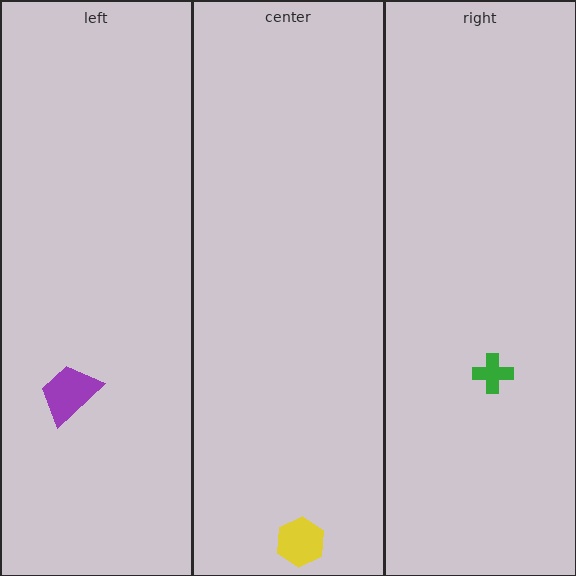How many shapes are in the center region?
1.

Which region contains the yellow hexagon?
The center region.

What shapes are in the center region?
The yellow hexagon.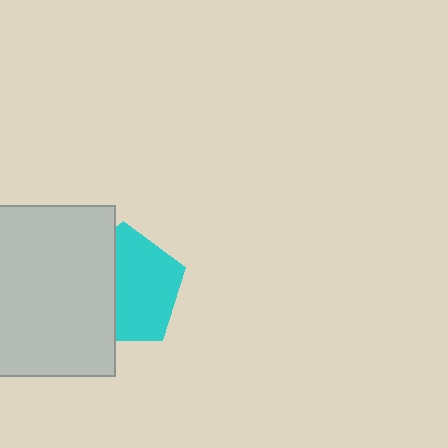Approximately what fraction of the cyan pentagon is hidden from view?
Roughly 41% of the cyan pentagon is hidden behind the light gray rectangle.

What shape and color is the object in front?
The object in front is a light gray rectangle.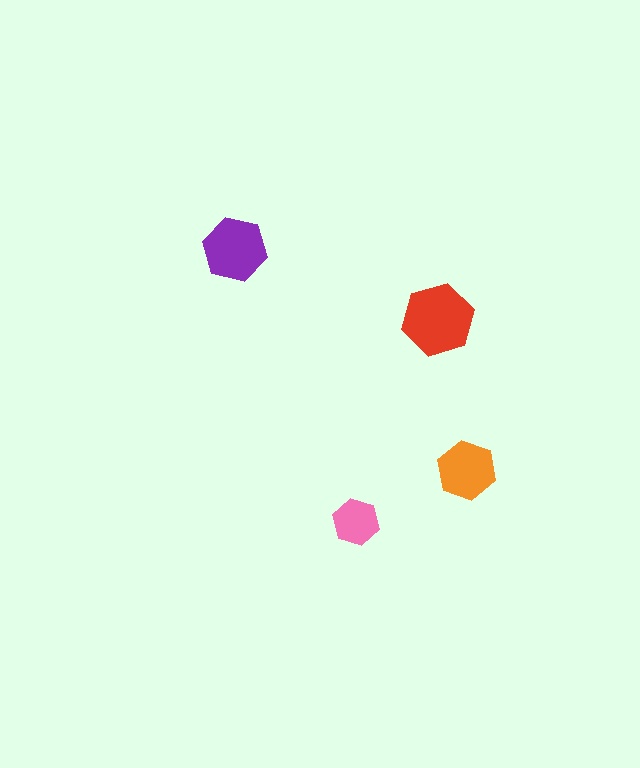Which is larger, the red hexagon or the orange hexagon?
The red one.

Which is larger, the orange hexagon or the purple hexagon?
The purple one.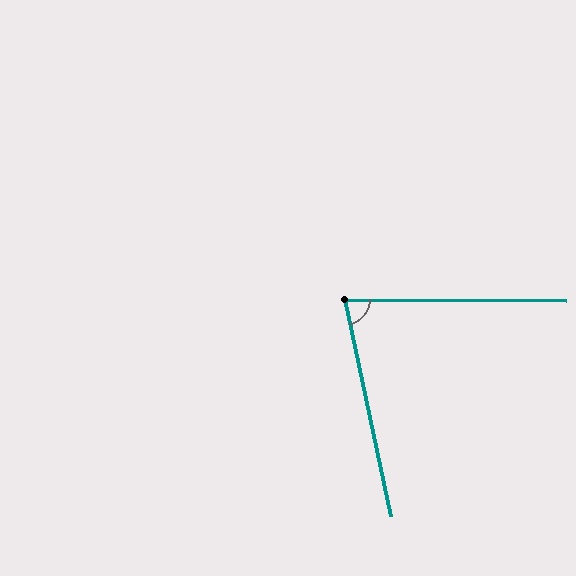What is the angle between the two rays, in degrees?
Approximately 78 degrees.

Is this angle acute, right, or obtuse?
It is acute.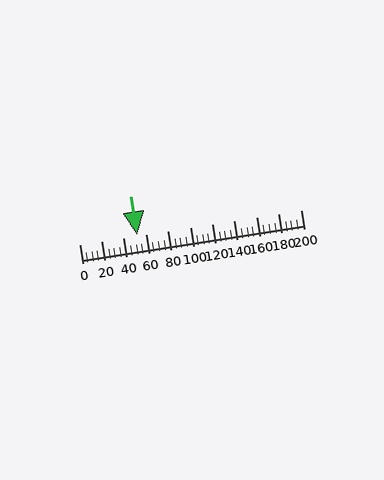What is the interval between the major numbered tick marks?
The major tick marks are spaced 20 units apart.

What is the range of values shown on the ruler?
The ruler shows values from 0 to 200.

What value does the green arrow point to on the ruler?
The green arrow points to approximately 52.